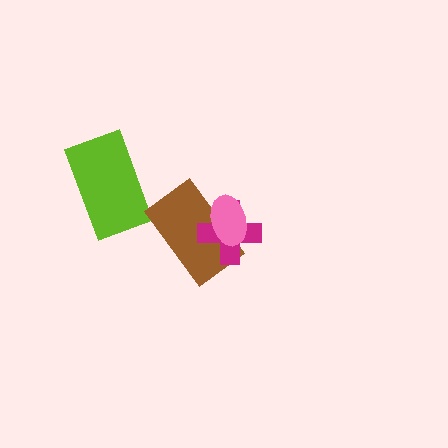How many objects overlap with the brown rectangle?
2 objects overlap with the brown rectangle.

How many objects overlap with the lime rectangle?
0 objects overlap with the lime rectangle.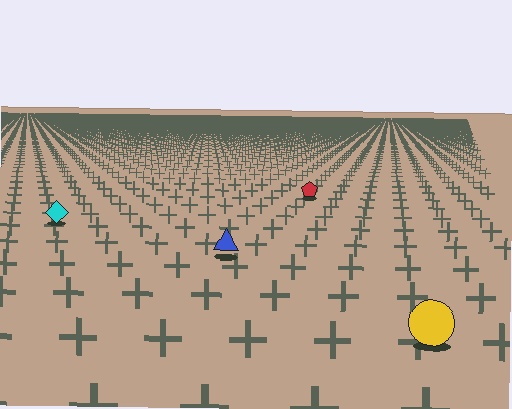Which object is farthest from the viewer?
The red pentagon is farthest from the viewer. It appears smaller and the ground texture around it is denser.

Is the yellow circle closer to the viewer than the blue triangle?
Yes. The yellow circle is closer — you can tell from the texture gradient: the ground texture is coarser near it.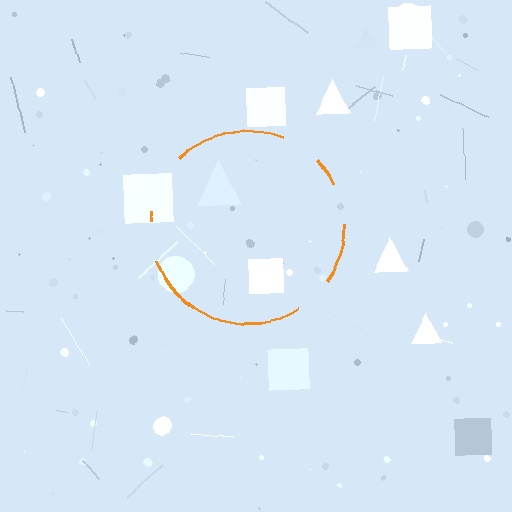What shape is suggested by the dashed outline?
The dashed outline suggests a circle.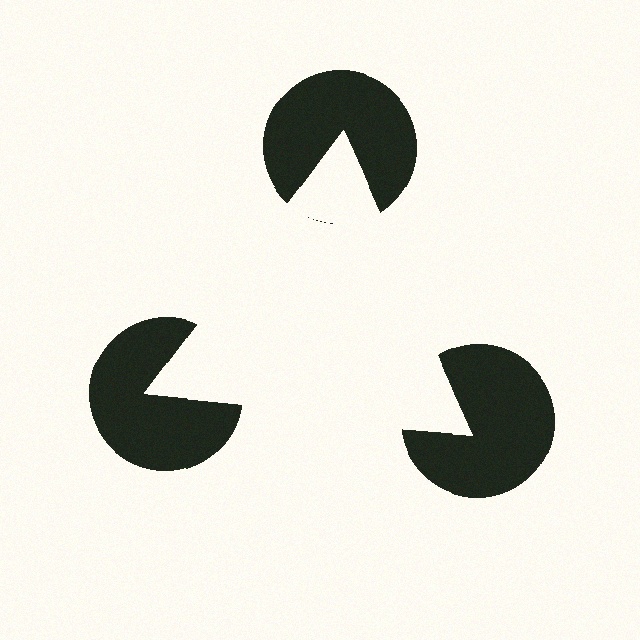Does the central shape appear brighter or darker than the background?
It typically appears slightly brighter than the background, even though no actual brightness change is drawn.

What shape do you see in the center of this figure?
An illusory triangle — its edges are inferred from the aligned wedge cuts in the pac-man discs, not physically drawn.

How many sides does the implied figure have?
3 sides.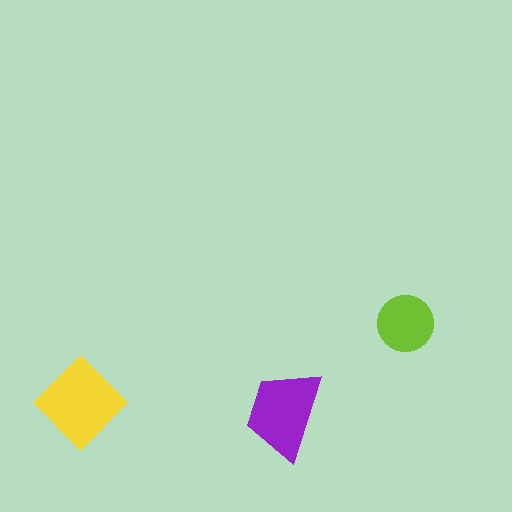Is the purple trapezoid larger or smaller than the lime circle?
Larger.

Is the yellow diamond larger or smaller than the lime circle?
Larger.